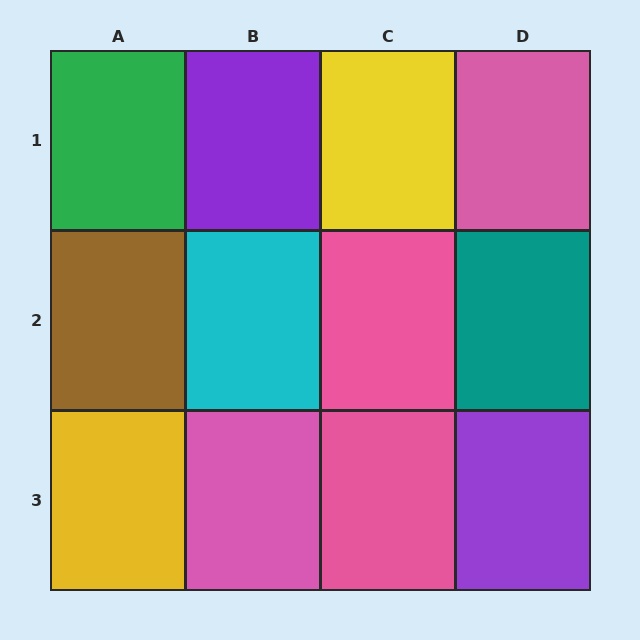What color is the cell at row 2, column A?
Brown.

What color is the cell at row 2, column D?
Teal.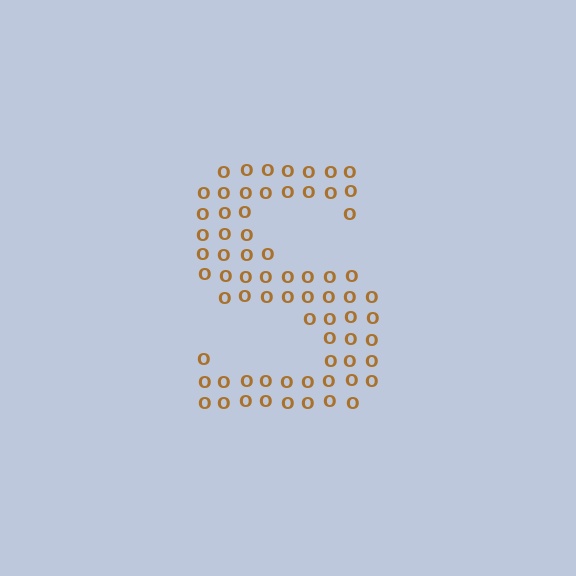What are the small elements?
The small elements are letter O's.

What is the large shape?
The large shape is the letter S.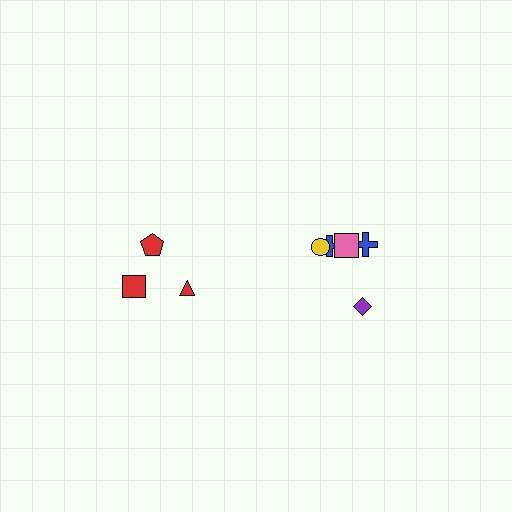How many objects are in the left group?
There are 3 objects.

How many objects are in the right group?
There are 6 objects.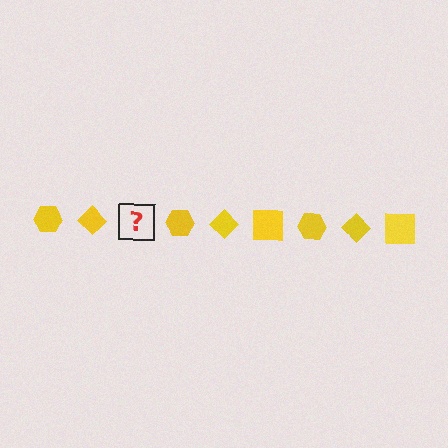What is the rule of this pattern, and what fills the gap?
The rule is that the pattern cycles through hexagon, diamond, square shapes in yellow. The gap should be filled with a yellow square.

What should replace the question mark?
The question mark should be replaced with a yellow square.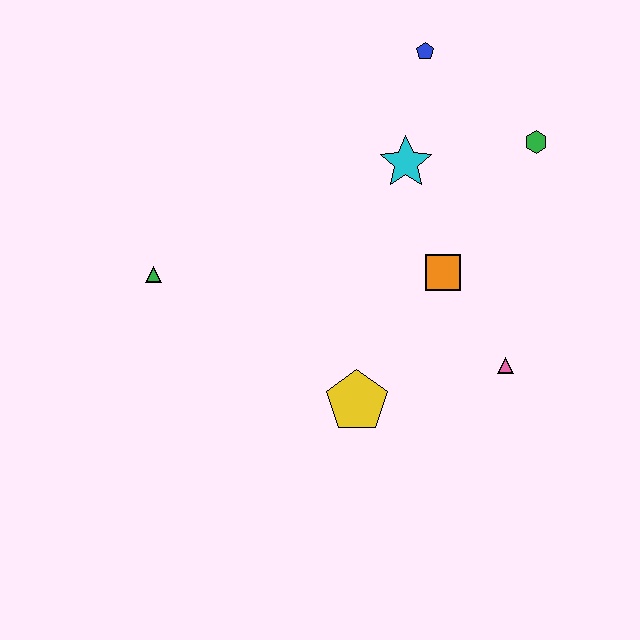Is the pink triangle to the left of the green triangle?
No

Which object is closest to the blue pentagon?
The cyan star is closest to the blue pentagon.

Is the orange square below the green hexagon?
Yes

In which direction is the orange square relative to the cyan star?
The orange square is below the cyan star.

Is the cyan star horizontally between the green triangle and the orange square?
Yes